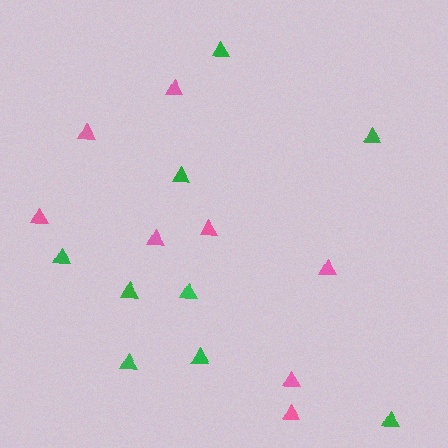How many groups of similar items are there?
There are 2 groups: one group of pink triangles (8) and one group of green triangles (9).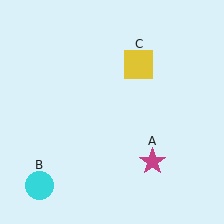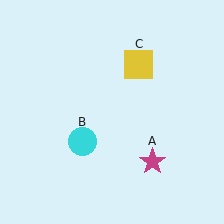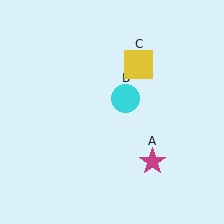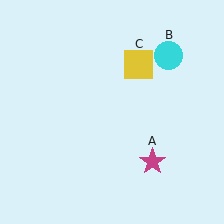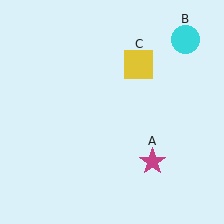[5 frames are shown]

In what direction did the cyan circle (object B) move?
The cyan circle (object B) moved up and to the right.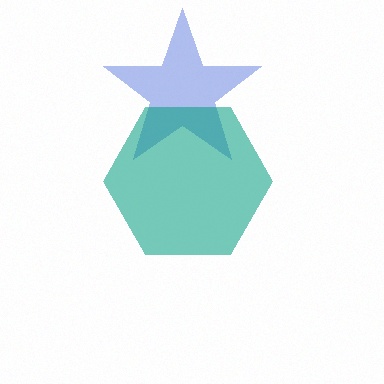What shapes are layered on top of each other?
The layered shapes are: a blue star, a teal hexagon.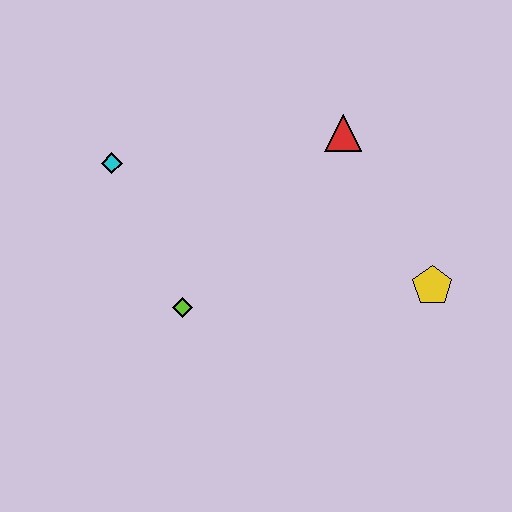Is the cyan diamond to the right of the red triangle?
No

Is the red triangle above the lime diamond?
Yes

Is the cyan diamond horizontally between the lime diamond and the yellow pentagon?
No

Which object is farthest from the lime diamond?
The yellow pentagon is farthest from the lime diamond.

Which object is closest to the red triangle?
The yellow pentagon is closest to the red triangle.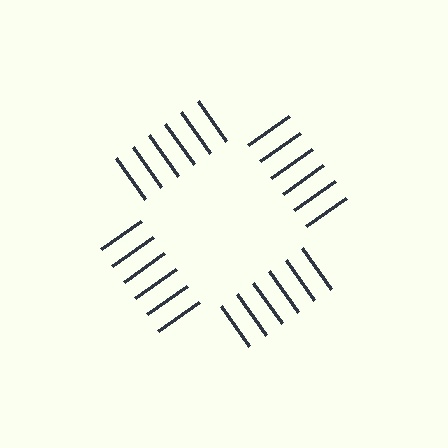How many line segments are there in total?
24 — 6 along each of the 4 edges.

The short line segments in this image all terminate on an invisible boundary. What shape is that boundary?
An illusory square — the line segments terminate on its edges but no continuous stroke is drawn.